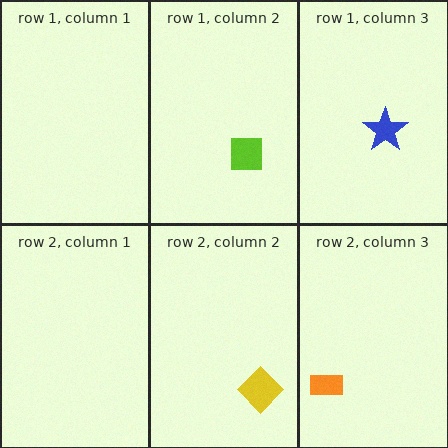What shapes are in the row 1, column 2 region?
The lime square.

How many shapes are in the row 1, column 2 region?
1.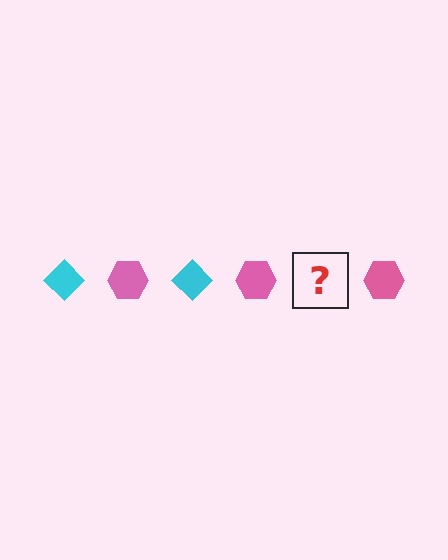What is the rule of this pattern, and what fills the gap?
The rule is that the pattern alternates between cyan diamond and pink hexagon. The gap should be filled with a cyan diamond.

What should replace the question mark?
The question mark should be replaced with a cyan diamond.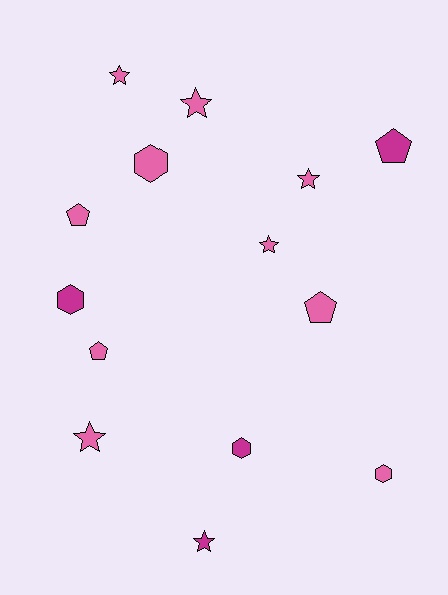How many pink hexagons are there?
There are 2 pink hexagons.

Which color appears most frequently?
Pink, with 10 objects.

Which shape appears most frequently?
Star, with 6 objects.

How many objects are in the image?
There are 14 objects.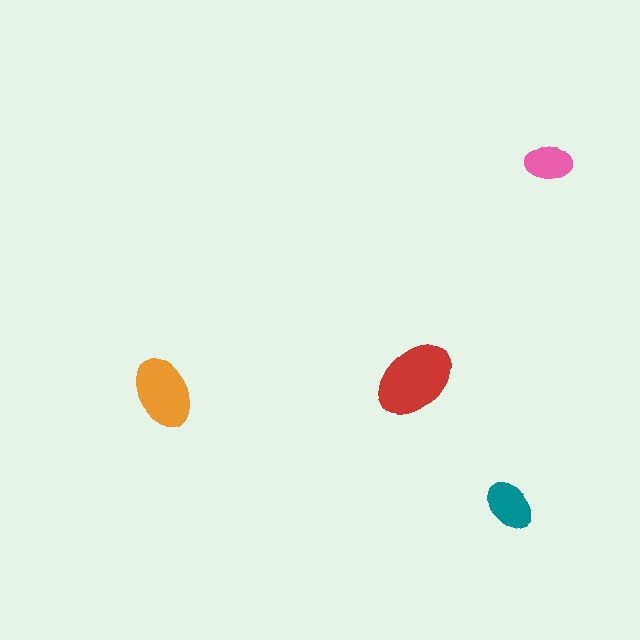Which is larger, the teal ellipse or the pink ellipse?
The teal one.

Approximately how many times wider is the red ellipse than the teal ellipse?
About 1.5 times wider.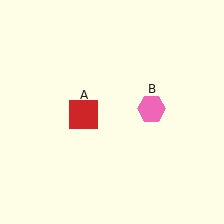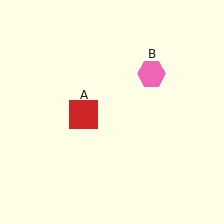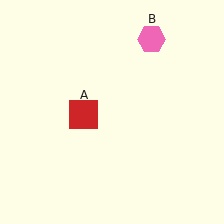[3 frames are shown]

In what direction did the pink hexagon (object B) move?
The pink hexagon (object B) moved up.